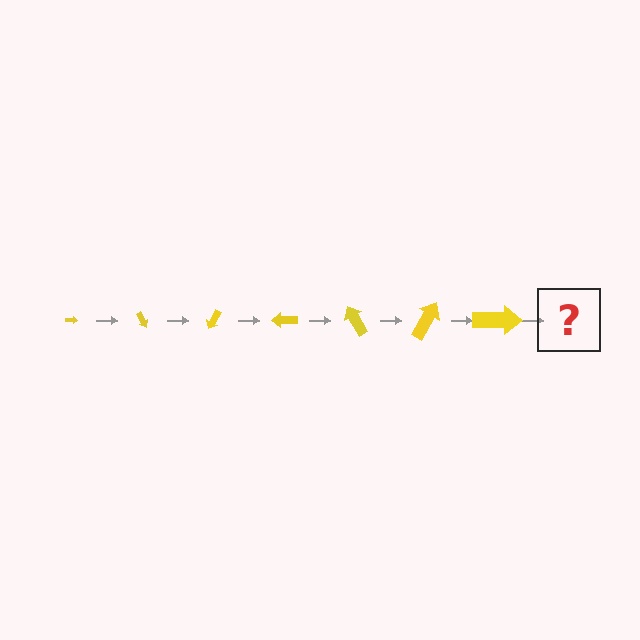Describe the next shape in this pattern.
It should be an arrow, larger than the previous one and rotated 420 degrees from the start.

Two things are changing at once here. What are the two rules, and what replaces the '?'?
The two rules are that the arrow grows larger each step and it rotates 60 degrees each step. The '?' should be an arrow, larger than the previous one and rotated 420 degrees from the start.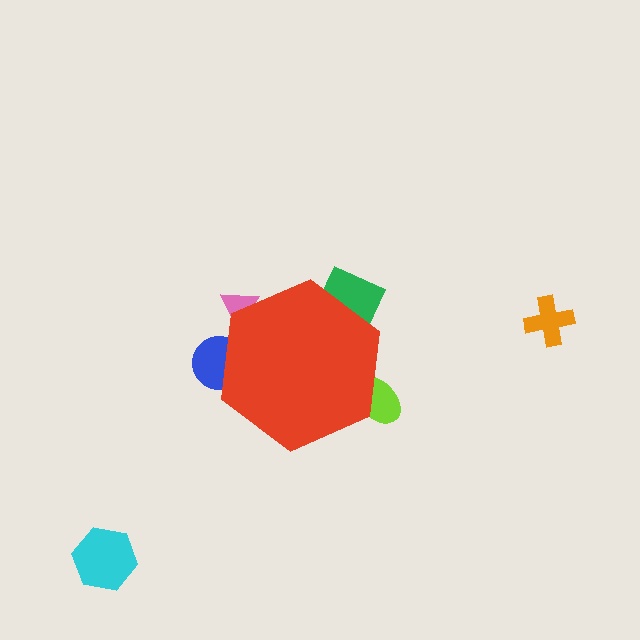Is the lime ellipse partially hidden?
Yes, the lime ellipse is partially hidden behind the red hexagon.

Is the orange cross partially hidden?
No, the orange cross is fully visible.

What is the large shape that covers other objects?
A red hexagon.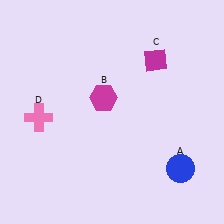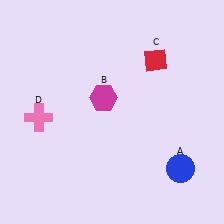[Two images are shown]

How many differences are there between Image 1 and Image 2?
There is 1 difference between the two images.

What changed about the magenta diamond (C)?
In Image 1, C is magenta. In Image 2, it changed to red.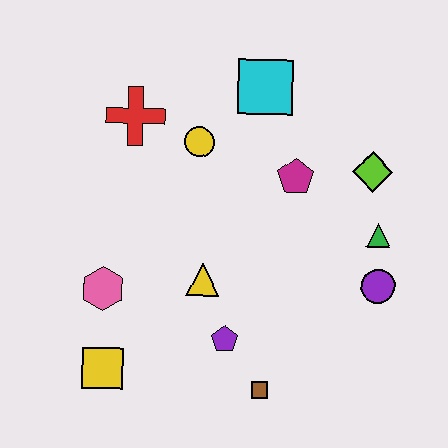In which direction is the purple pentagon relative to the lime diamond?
The purple pentagon is below the lime diamond.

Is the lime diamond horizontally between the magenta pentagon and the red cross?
No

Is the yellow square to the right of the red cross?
No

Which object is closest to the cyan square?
The yellow circle is closest to the cyan square.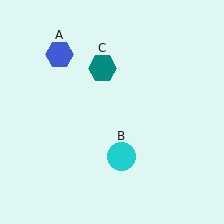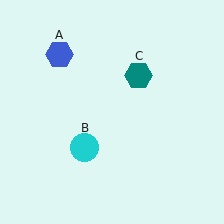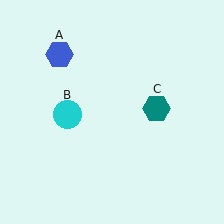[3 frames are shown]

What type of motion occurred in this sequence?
The cyan circle (object B), teal hexagon (object C) rotated clockwise around the center of the scene.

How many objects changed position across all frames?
2 objects changed position: cyan circle (object B), teal hexagon (object C).